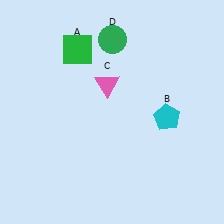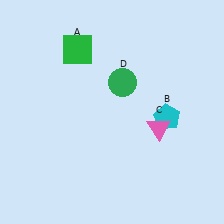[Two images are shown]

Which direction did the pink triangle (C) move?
The pink triangle (C) moved right.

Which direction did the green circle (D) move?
The green circle (D) moved down.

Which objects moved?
The objects that moved are: the pink triangle (C), the green circle (D).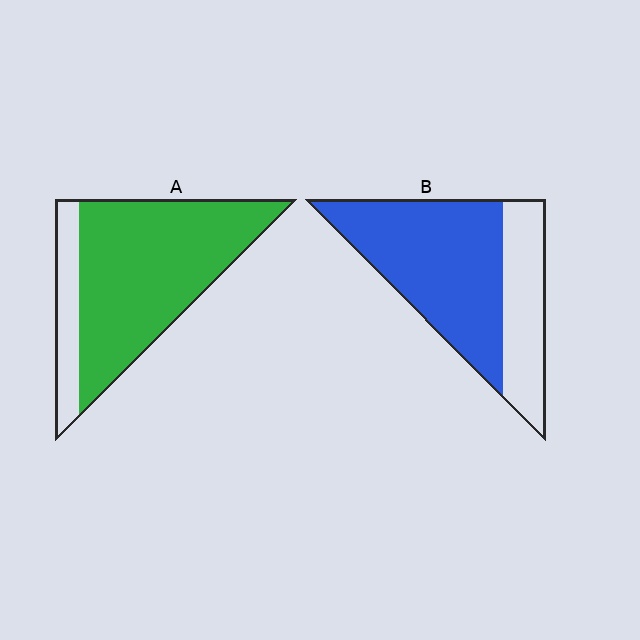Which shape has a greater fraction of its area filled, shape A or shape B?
Shape A.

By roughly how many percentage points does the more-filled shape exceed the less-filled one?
By roughly 15 percentage points (A over B).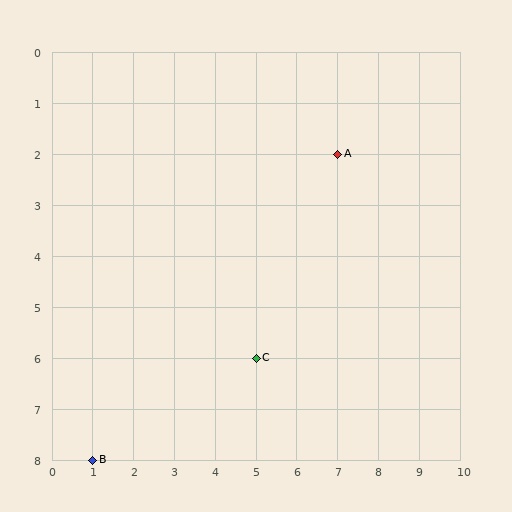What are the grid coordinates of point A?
Point A is at grid coordinates (7, 2).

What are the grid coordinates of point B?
Point B is at grid coordinates (1, 8).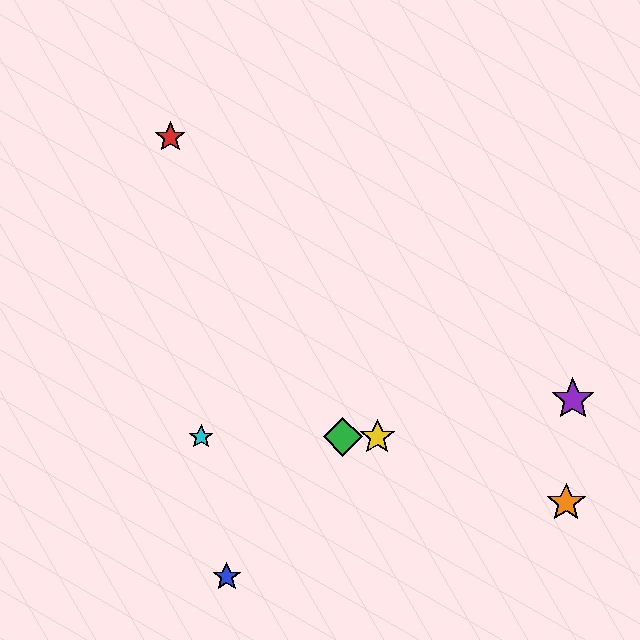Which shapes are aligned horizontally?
The green diamond, the yellow star, the cyan star are aligned horizontally.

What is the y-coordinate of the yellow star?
The yellow star is at y≈437.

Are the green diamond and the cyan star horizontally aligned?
Yes, both are at y≈437.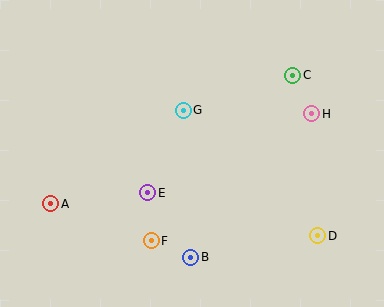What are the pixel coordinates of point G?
Point G is at (183, 110).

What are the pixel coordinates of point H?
Point H is at (312, 114).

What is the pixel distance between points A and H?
The distance between A and H is 276 pixels.